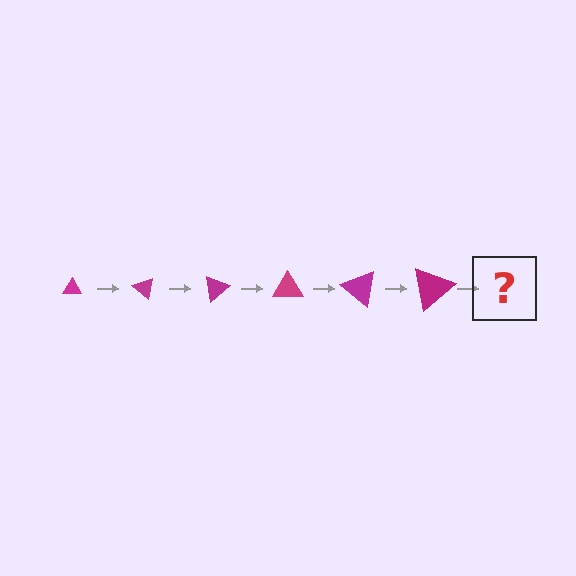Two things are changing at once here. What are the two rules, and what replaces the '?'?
The two rules are that the triangle grows larger each step and it rotates 40 degrees each step. The '?' should be a triangle, larger than the previous one and rotated 240 degrees from the start.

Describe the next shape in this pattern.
It should be a triangle, larger than the previous one and rotated 240 degrees from the start.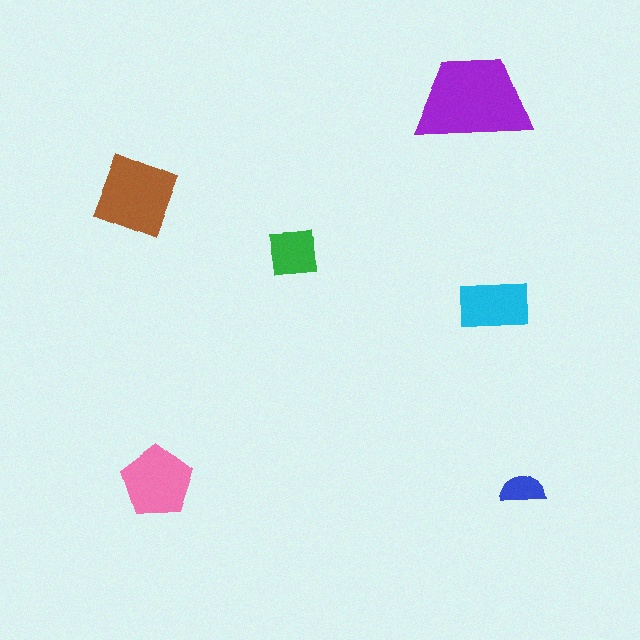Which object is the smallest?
The blue semicircle.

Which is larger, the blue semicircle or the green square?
The green square.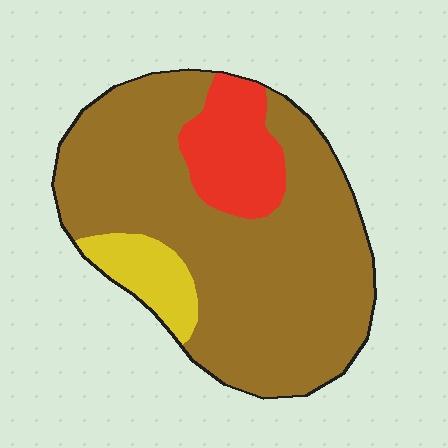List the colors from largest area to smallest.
From largest to smallest: brown, red, yellow.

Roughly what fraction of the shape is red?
Red takes up about one sixth (1/6) of the shape.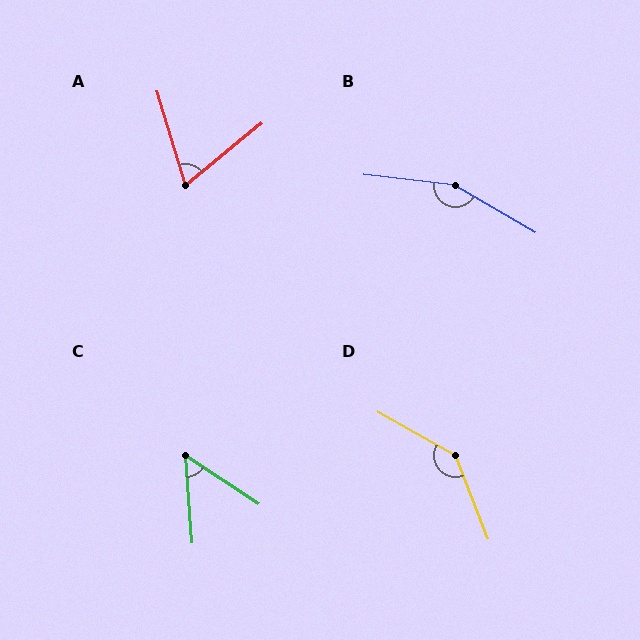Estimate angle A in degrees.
Approximately 67 degrees.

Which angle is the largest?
B, at approximately 156 degrees.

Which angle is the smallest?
C, at approximately 52 degrees.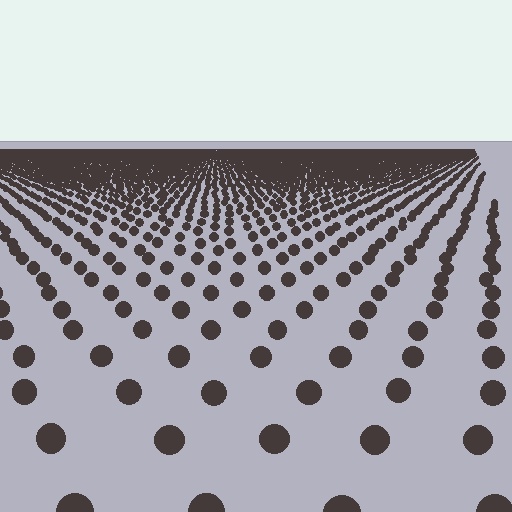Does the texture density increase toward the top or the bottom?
Density increases toward the top.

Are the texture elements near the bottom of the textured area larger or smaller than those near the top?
Larger. Near the bottom, elements are closer to the viewer and appear at a bigger on-screen size.